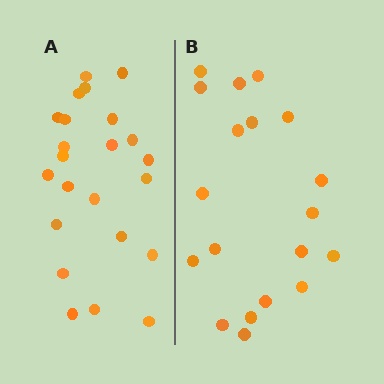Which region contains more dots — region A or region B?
Region A (the left region) has more dots.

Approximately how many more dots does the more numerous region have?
Region A has about 4 more dots than region B.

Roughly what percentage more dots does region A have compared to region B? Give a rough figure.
About 20% more.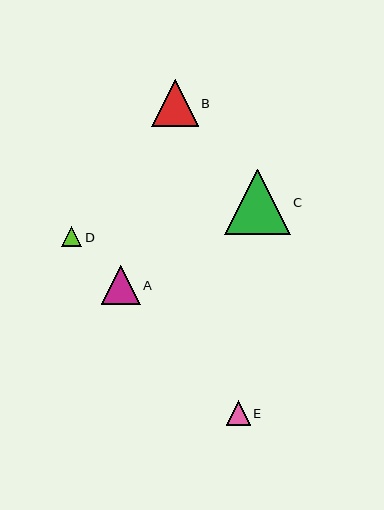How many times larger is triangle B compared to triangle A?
Triangle B is approximately 1.2 times the size of triangle A.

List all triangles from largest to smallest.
From largest to smallest: C, B, A, E, D.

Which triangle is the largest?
Triangle C is the largest with a size of approximately 66 pixels.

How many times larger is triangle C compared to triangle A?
Triangle C is approximately 1.7 times the size of triangle A.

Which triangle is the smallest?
Triangle D is the smallest with a size of approximately 20 pixels.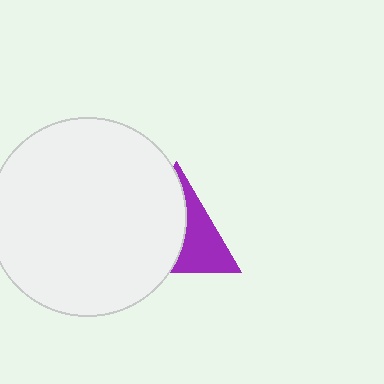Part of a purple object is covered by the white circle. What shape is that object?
It is a triangle.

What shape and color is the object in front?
The object in front is a white circle.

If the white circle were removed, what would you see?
You would see the complete purple triangle.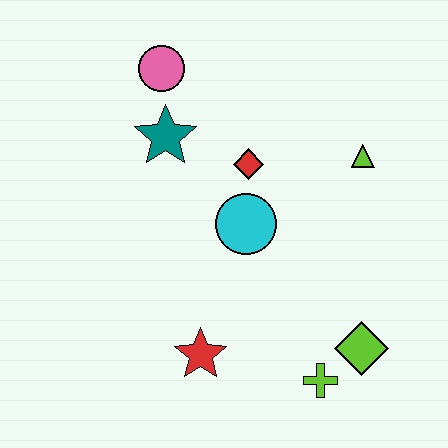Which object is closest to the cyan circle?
The red diamond is closest to the cyan circle.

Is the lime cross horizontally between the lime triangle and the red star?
Yes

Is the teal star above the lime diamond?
Yes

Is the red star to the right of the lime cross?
No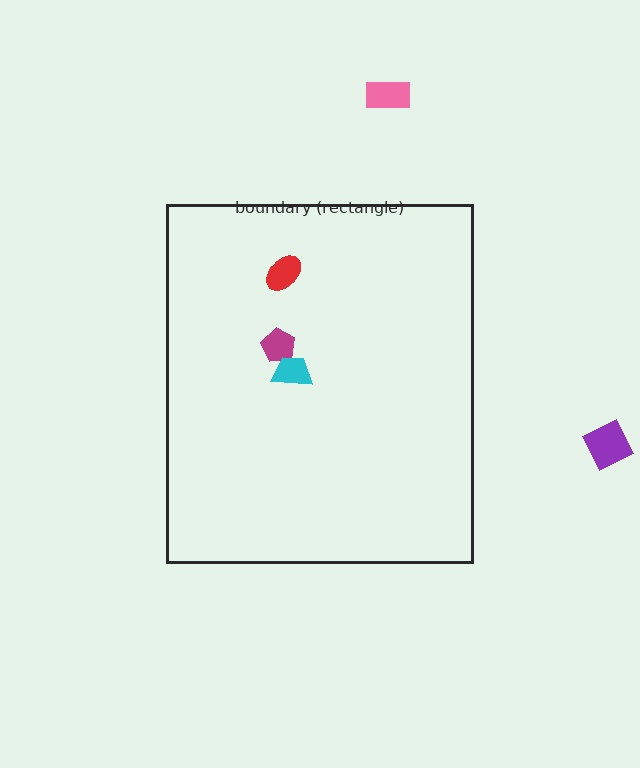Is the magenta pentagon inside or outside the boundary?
Inside.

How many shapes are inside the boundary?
3 inside, 2 outside.